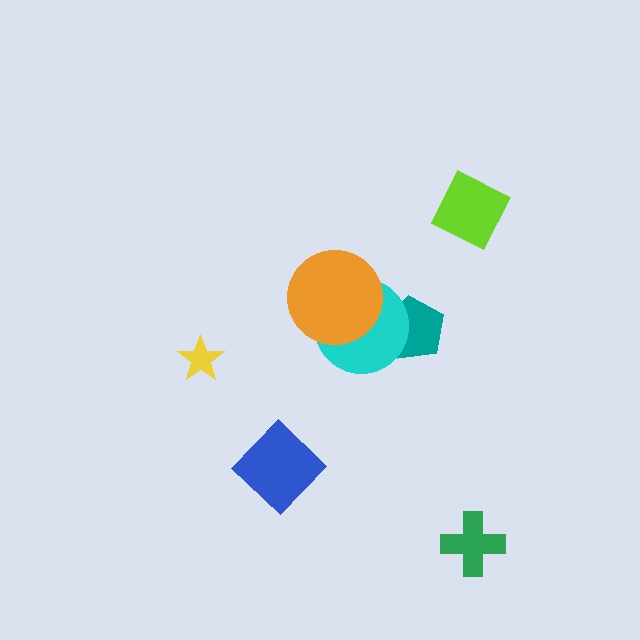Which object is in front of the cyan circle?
The orange circle is in front of the cyan circle.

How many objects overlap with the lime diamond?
0 objects overlap with the lime diamond.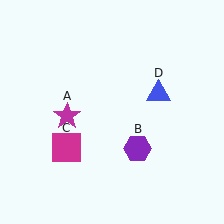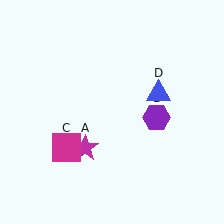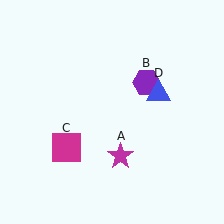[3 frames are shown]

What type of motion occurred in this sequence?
The magenta star (object A), purple hexagon (object B) rotated counterclockwise around the center of the scene.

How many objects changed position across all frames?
2 objects changed position: magenta star (object A), purple hexagon (object B).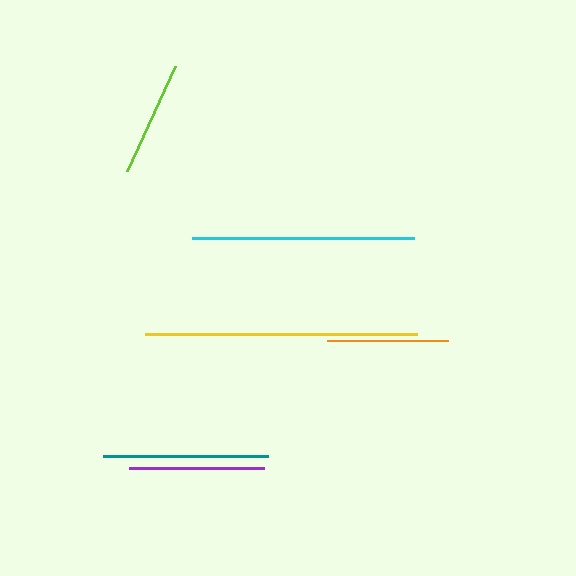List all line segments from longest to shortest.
From longest to shortest: yellow, cyan, teal, purple, orange, lime.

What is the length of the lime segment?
The lime segment is approximately 115 pixels long.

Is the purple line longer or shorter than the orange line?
The purple line is longer than the orange line.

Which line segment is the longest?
The yellow line is the longest at approximately 272 pixels.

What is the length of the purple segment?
The purple segment is approximately 135 pixels long.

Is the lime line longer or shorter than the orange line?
The orange line is longer than the lime line.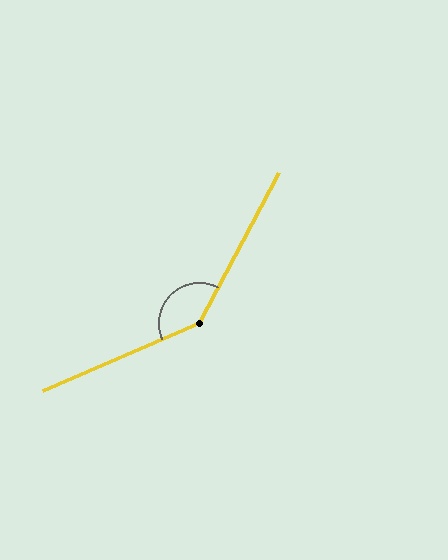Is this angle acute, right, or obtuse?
It is obtuse.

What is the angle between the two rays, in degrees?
Approximately 141 degrees.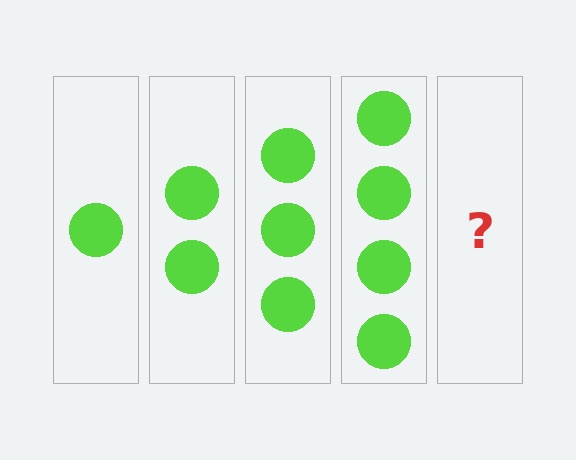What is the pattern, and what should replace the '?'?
The pattern is that each step adds one more circle. The '?' should be 5 circles.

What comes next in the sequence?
The next element should be 5 circles.